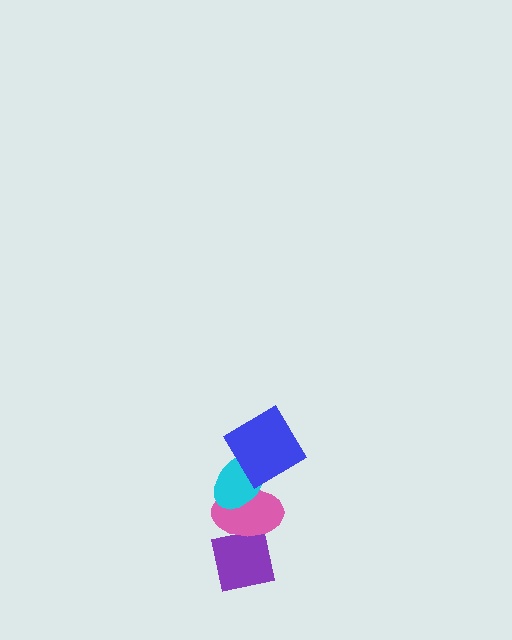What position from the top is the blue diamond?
The blue diamond is 1st from the top.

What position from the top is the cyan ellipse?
The cyan ellipse is 2nd from the top.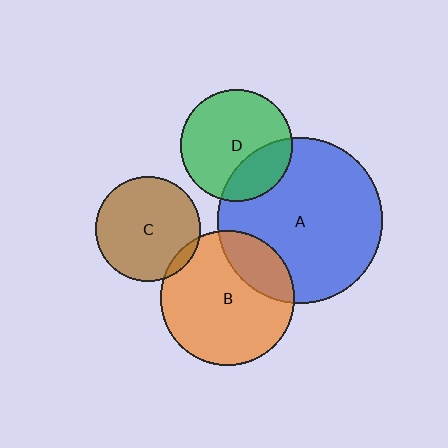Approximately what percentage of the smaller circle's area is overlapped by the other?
Approximately 25%.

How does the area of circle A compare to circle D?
Approximately 2.2 times.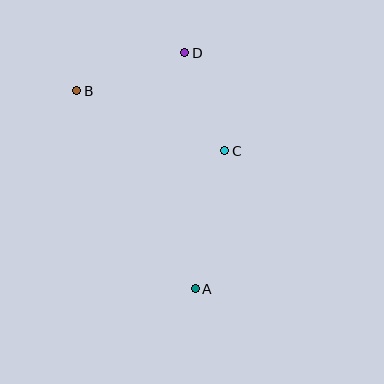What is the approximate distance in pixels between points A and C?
The distance between A and C is approximately 141 pixels.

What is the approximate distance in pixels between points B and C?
The distance between B and C is approximately 159 pixels.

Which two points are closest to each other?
Points C and D are closest to each other.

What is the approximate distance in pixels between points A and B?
The distance between A and B is approximately 231 pixels.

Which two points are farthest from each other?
Points A and D are farthest from each other.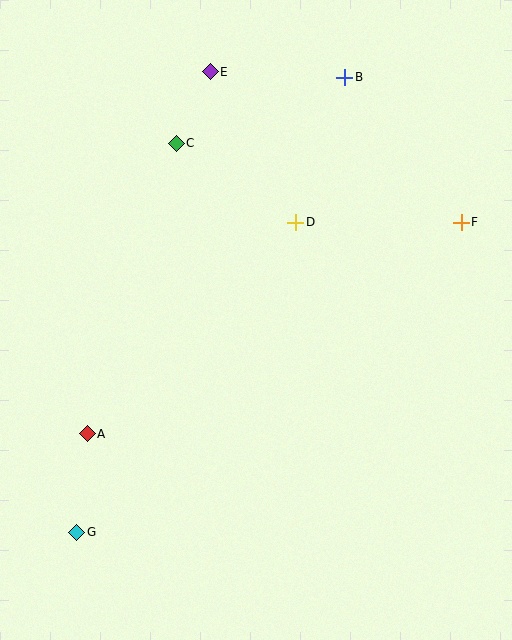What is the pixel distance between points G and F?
The distance between G and F is 494 pixels.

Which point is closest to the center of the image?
Point D at (296, 222) is closest to the center.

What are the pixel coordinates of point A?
Point A is at (87, 434).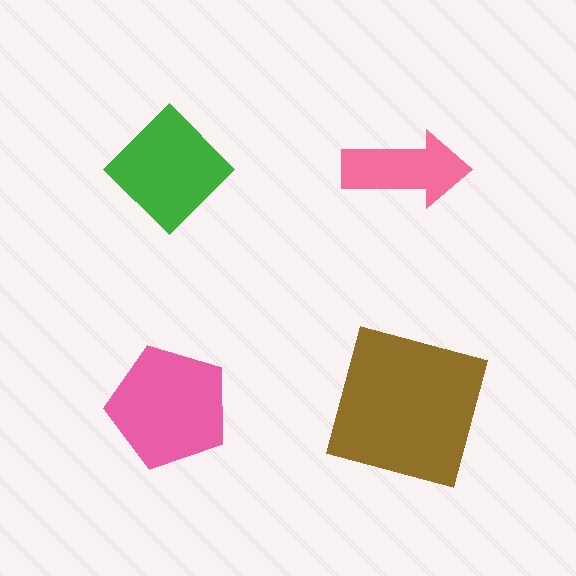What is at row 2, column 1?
A pink pentagon.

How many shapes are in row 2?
2 shapes.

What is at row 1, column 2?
A pink arrow.